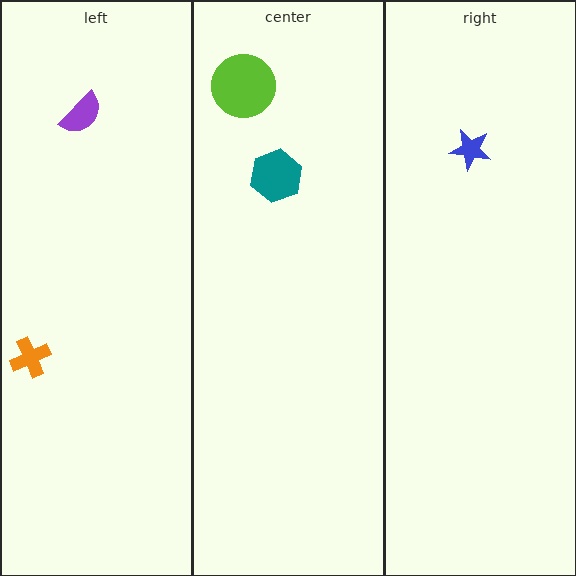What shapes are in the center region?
The lime circle, the teal hexagon.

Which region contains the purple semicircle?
The left region.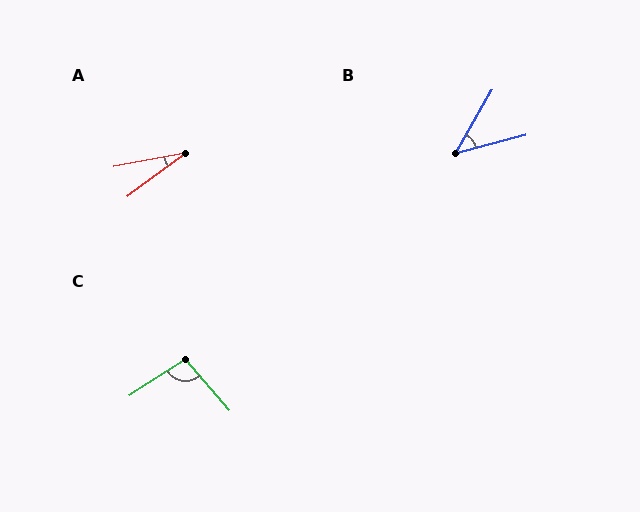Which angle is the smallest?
A, at approximately 26 degrees.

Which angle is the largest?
C, at approximately 98 degrees.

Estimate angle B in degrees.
Approximately 45 degrees.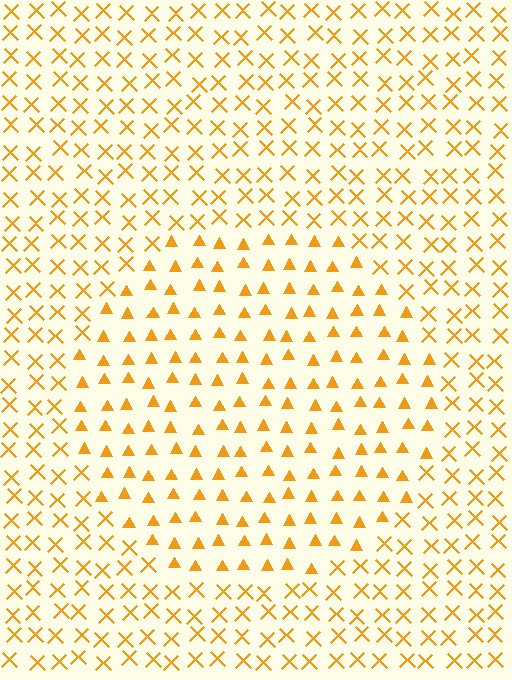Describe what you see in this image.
The image is filled with small orange elements arranged in a uniform grid. A circle-shaped region contains triangles, while the surrounding area contains X marks. The boundary is defined purely by the change in element shape.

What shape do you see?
I see a circle.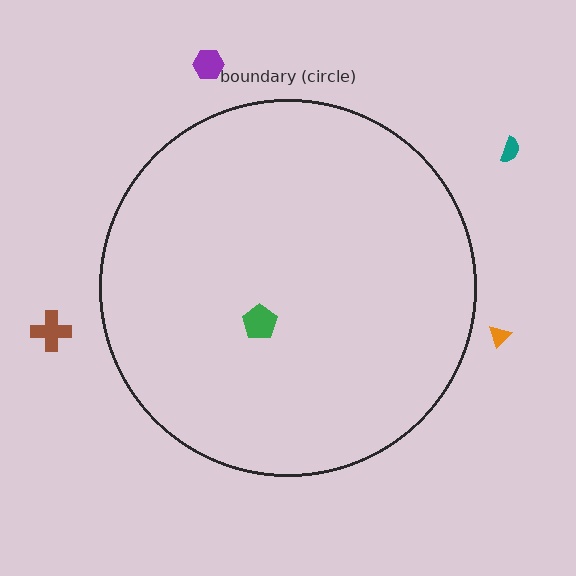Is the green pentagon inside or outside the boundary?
Inside.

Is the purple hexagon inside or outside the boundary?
Outside.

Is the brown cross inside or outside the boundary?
Outside.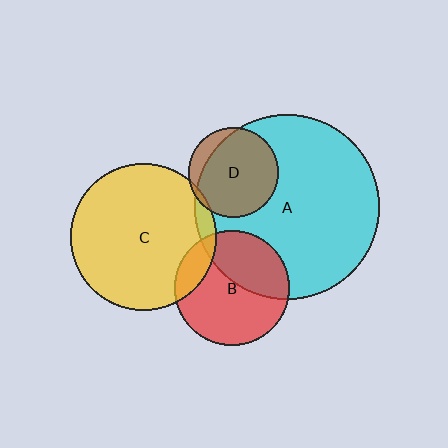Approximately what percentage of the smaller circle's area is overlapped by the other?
Approximately 85%.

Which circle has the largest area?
Circle A (cyan).